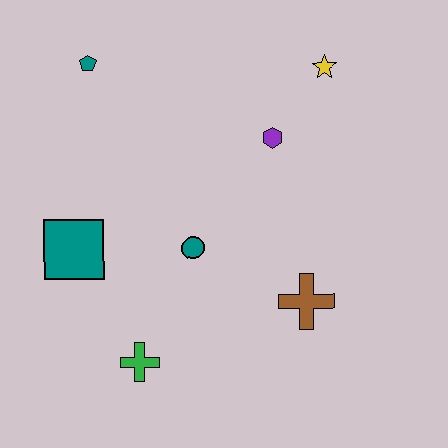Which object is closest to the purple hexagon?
The yellow star is closest to the purple hexagon.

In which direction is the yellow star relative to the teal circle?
The yellow star is above the teal circle.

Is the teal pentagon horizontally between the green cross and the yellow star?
No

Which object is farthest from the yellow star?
The green cross is farthest from the yellow star.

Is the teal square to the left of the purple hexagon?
Yes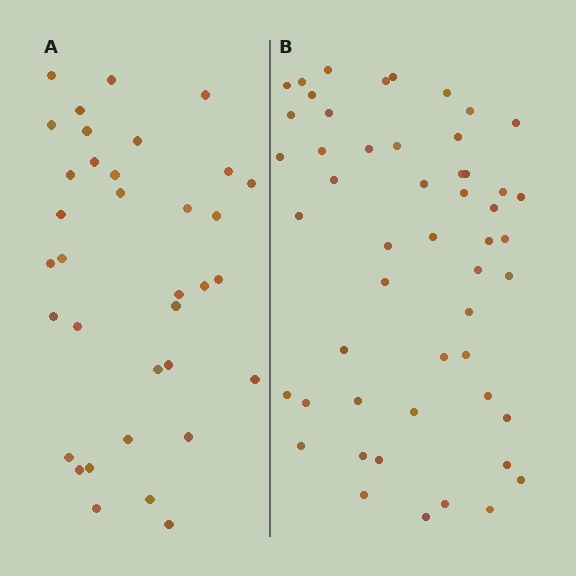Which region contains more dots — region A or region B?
Region B (the right region) has more dots.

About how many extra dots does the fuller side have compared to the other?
Region B has approximately 15 more dots than region A.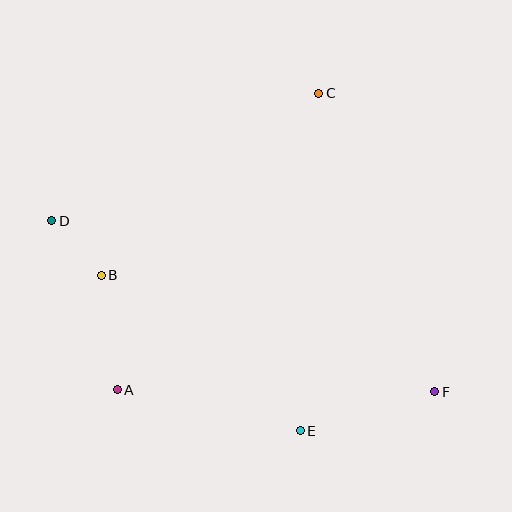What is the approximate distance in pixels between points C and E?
The distance between C and E is approximately 338 pixels.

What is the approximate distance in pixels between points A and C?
The distance between A and C is approximately 359 pixels.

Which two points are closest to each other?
Points B and D are closest to each other.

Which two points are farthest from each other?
Points D and F are farthest from each other.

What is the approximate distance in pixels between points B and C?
The distance between B and C is approximately 284 pixels.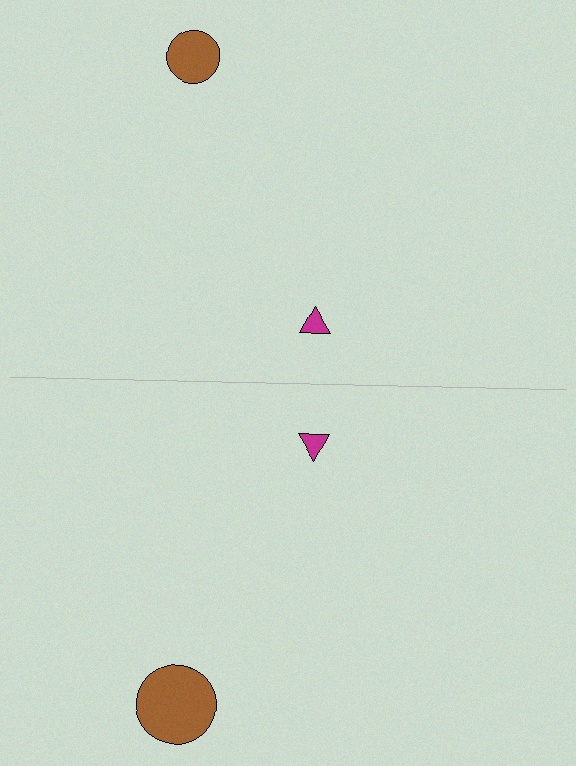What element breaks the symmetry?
The brown circle on the bottom side has a different size than its mirror counterpart.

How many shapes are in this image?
There are 4 shapes in this image.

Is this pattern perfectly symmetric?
No, the pattern is not perfectly symmetric. The brown circle on the bottom side has a different size than its mirror counterpart.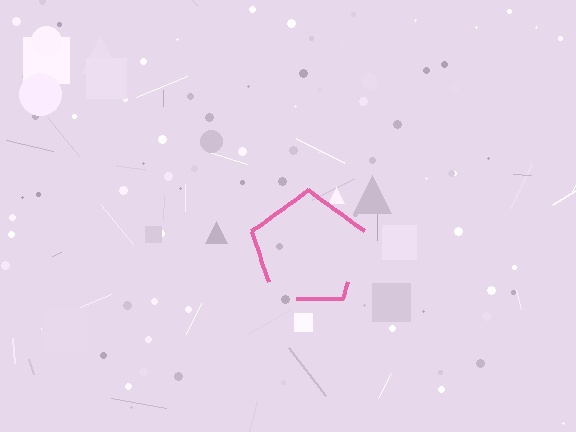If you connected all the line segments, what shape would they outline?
They would outline a pentagon.